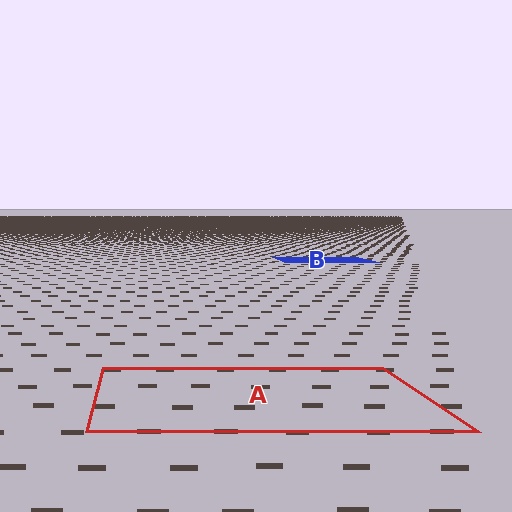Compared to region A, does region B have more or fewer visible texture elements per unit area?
Region B has more texture elements per unit area — they are packed more densely because it is farther away.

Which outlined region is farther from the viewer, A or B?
Region B is farther from the viewer — the texture elements inside it appear smaller and more densely packed.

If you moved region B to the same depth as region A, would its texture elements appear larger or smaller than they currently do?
They would appear larger. At a closer depth, the same texture elements are projected at a bigger on-screen size.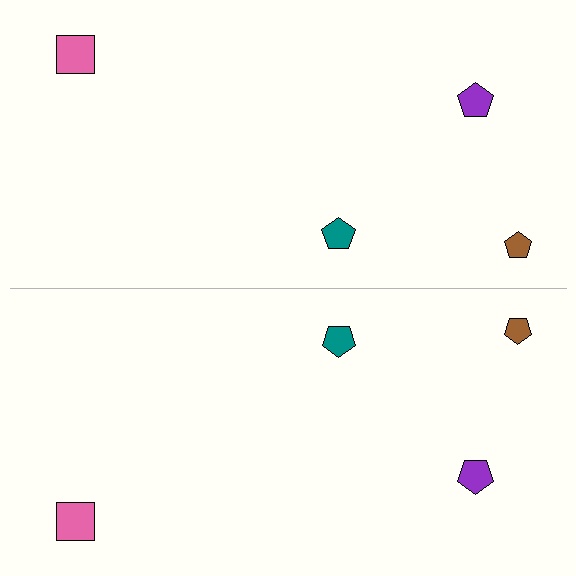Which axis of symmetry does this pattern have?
The pattern has a horizontal axis of symmetry running through the center of the image.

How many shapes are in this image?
There are 8 shapes in this image.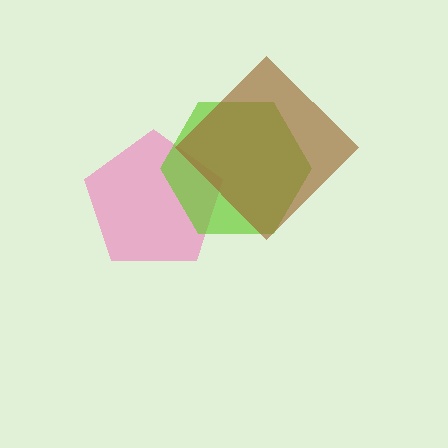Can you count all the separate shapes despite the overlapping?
Yes, there are 3 separate shapes.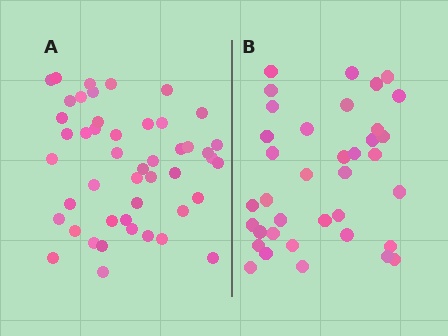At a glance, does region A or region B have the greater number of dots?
Region A (the left region) has more dots.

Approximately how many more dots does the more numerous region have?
Region A has roughly 10 or so more dots than region B.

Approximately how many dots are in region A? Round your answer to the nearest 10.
About 50 dots. (The exact count is 47, which rounds to 50.)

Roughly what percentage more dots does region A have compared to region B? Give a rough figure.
About 25% more.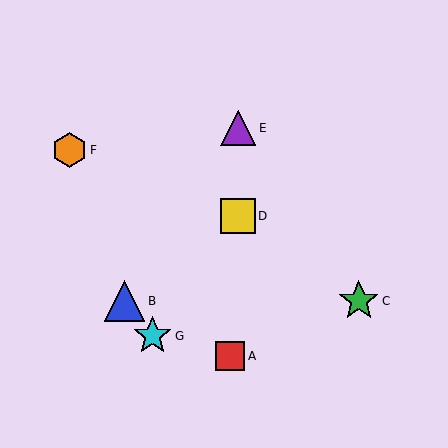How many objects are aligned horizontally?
2 objects (B, C) are aligned horizontally.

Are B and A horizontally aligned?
No, B is at y≈301 and A is at y≈356.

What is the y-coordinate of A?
Object A is at y≈356.